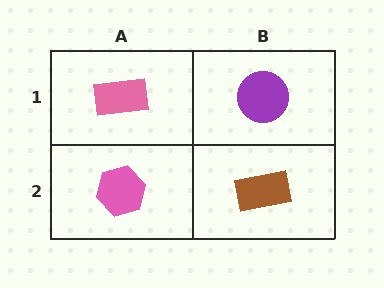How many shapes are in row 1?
2 shapes.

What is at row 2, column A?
A pink hexagon.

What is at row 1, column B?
A purple circle.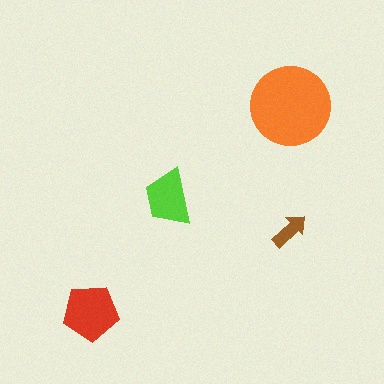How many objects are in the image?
There are 4 objects in the image.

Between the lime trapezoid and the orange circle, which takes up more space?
The orange circle.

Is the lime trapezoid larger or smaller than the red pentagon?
Smaller.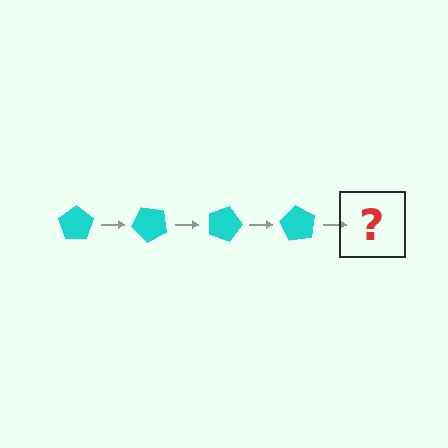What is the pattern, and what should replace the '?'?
The pattern is that the pentagon rotates 45 degrees each step. The '?' should be a cyan pentagon rotated 180 degrees.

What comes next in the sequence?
The next element should be a cyan pentagon rotated 180 degrees.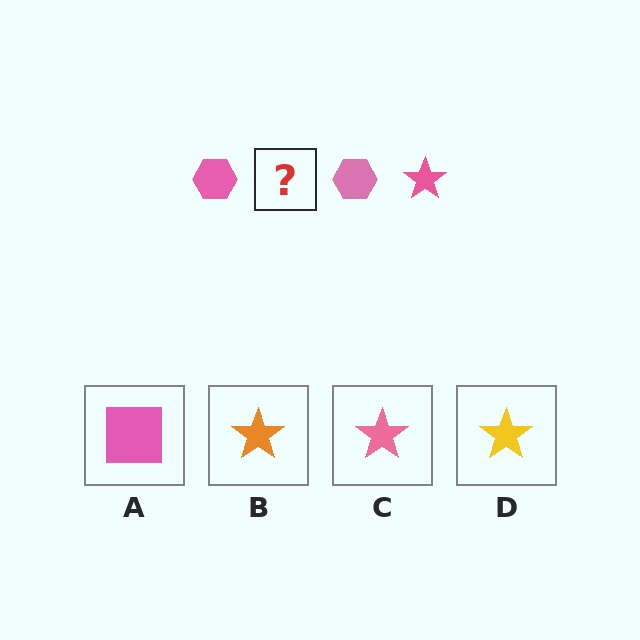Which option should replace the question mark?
Option C.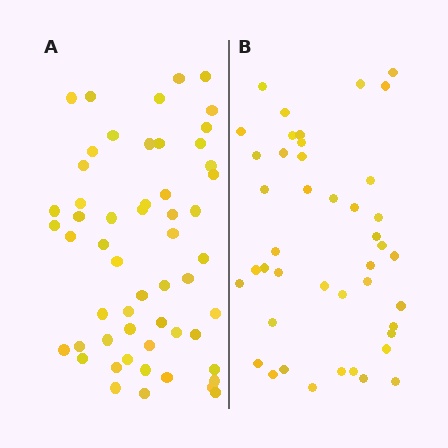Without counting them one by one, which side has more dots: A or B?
Region A (the left region) has more dots.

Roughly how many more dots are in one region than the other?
Region A has roughly 12 or so more dots than region B.